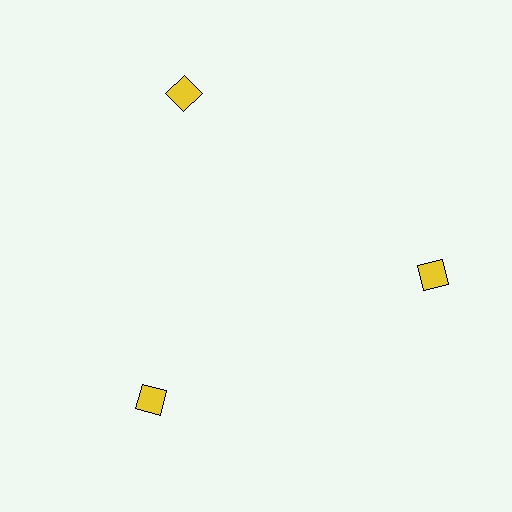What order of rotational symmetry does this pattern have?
This pattern has 3-fold rotational symmetry.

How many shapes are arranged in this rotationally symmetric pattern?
There are 3 shapes, arranged in 3 groups of 1.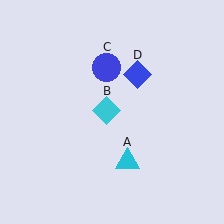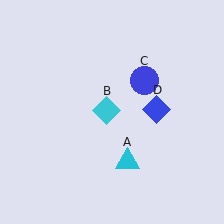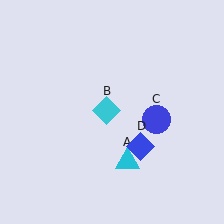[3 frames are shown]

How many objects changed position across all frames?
2 objects changed position: blue circle (object C), blue diamond (object D).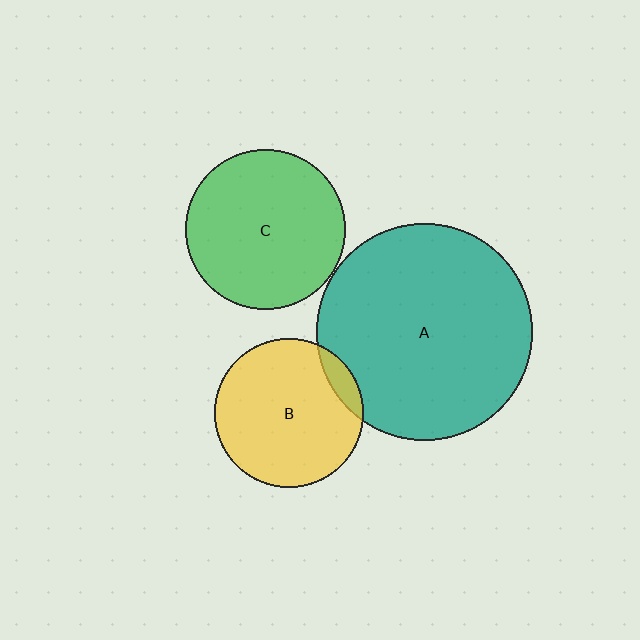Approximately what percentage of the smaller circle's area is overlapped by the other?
Approximately 10%.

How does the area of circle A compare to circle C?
Approximately 1.8 times.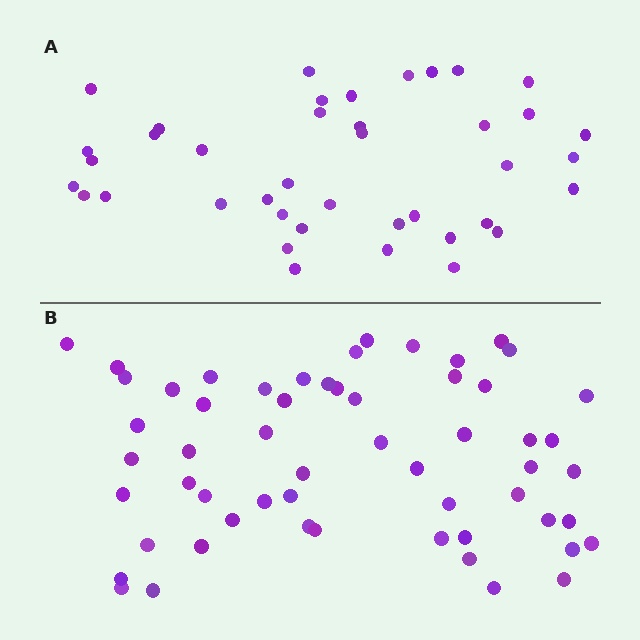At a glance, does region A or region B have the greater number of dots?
Region B (the bottom region) has more dots.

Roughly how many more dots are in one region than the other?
Region B has approximately 15 more dots than region A.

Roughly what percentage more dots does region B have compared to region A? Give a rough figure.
About 40% more.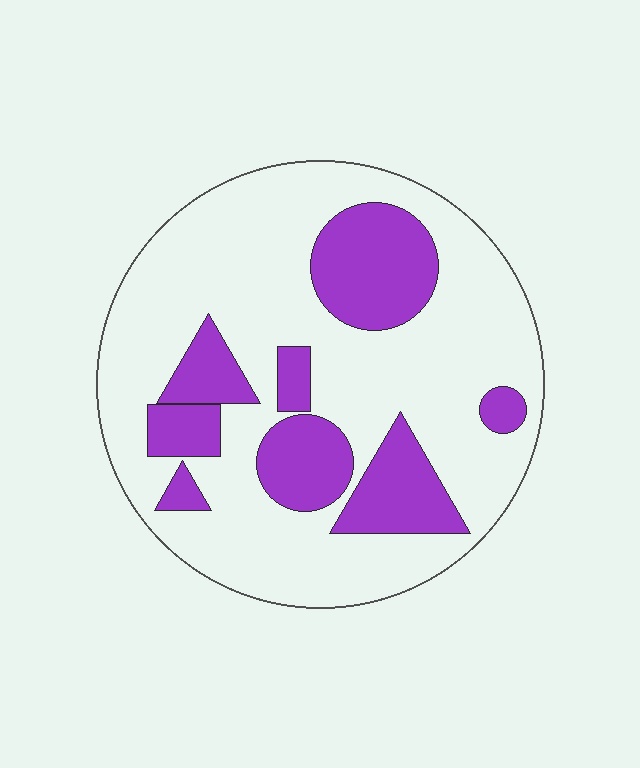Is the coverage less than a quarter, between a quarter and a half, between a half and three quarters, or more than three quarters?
Between a quarter and a half.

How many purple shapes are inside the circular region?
8.